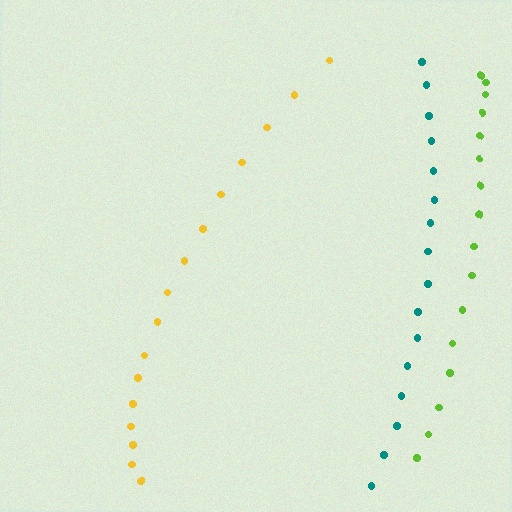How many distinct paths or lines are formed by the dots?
There are 3 distinct paths.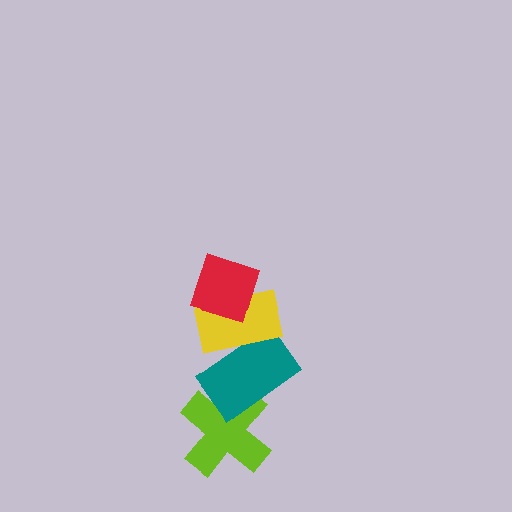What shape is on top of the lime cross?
The teal rectangle is on top of the lime cross.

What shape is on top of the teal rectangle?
The yellow rectangle is on top of the teal rectangle.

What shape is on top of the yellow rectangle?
The red diamond is on top of the yellow rectangle.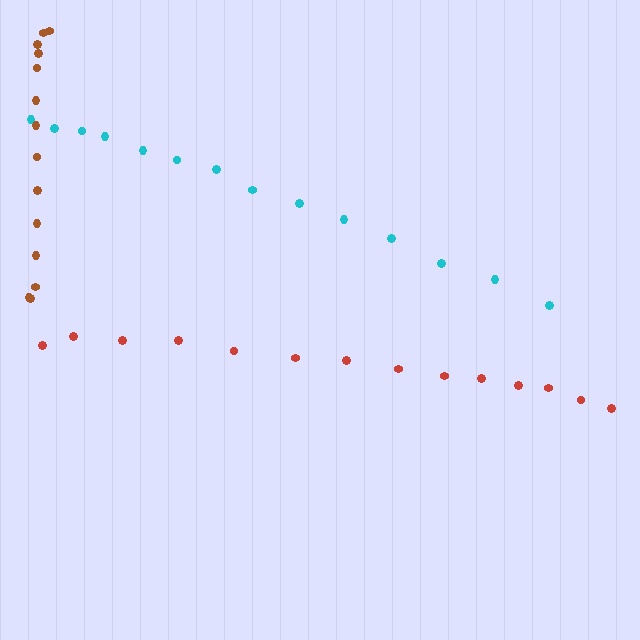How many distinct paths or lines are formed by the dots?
There are 3 distinct paths.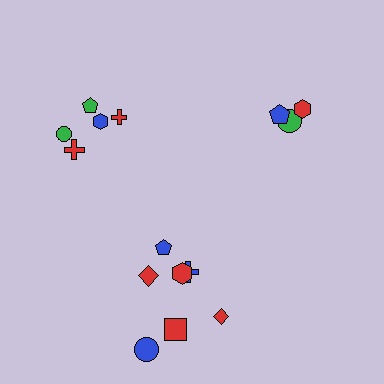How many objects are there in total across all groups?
There are 15 objects.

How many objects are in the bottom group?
There are 7 objects.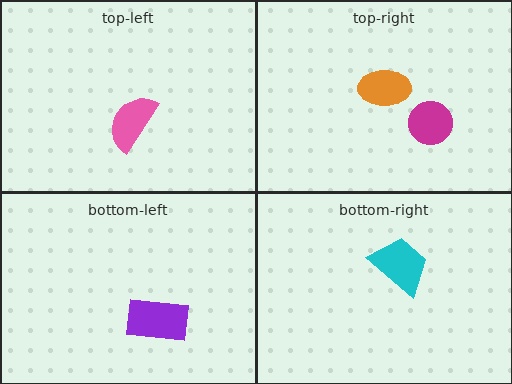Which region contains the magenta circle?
The top-right region.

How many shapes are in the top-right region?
2.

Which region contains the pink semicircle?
The top-left region.